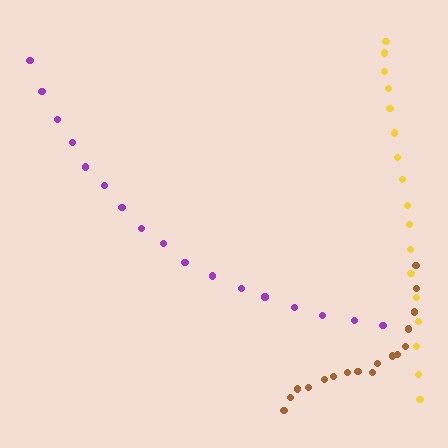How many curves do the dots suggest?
There are 3 distinct paths.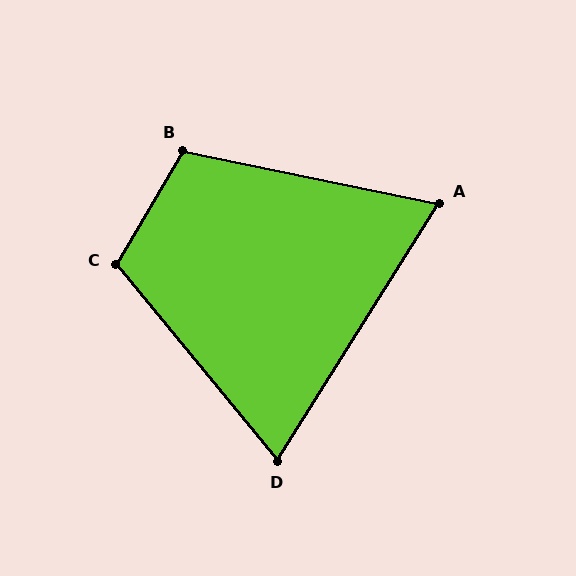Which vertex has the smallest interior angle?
A, at approximately 70 degrees.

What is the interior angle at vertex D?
Approximately 71 degrees (acute).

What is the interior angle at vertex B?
Approximately 109 degrees (obtuse).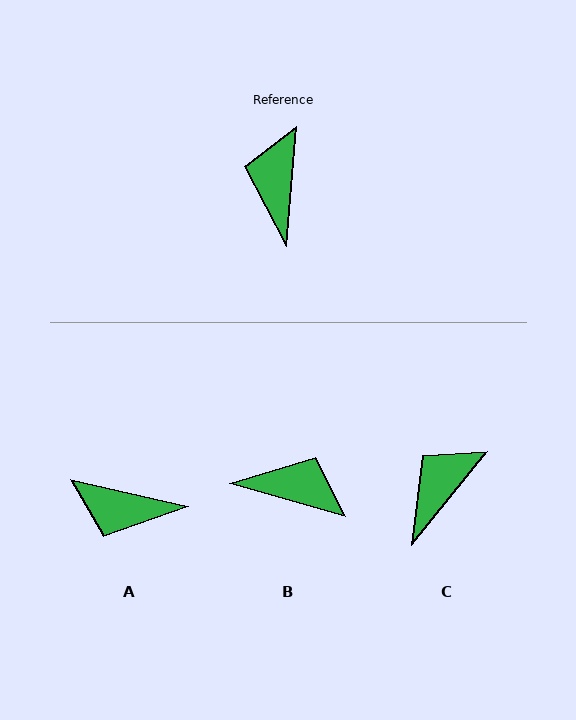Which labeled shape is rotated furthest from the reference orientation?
B, about 101 degrees away.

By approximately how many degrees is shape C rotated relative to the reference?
Approximately 34 degrees clockwise.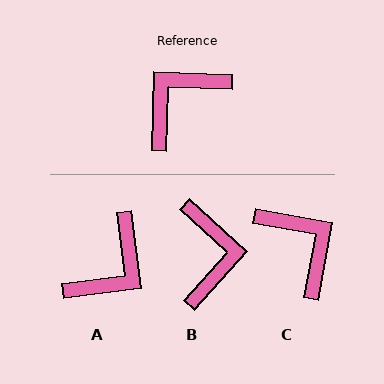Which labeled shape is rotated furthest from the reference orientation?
A, about 171 degrees away.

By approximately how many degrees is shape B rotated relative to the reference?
Approximately 131 degrees clockwise.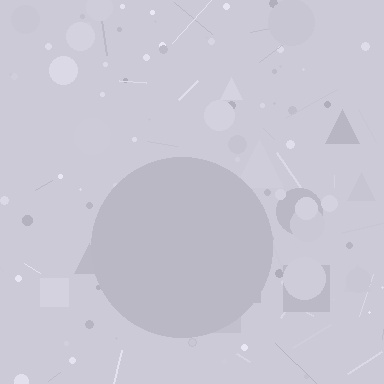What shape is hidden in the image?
A circle is hidden in the image.